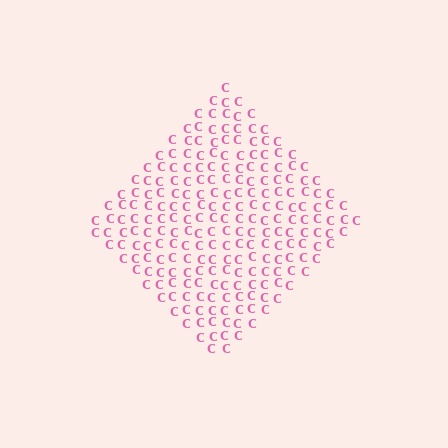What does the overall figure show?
The overall figure shows a diamond.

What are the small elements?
The small elements are letter C's.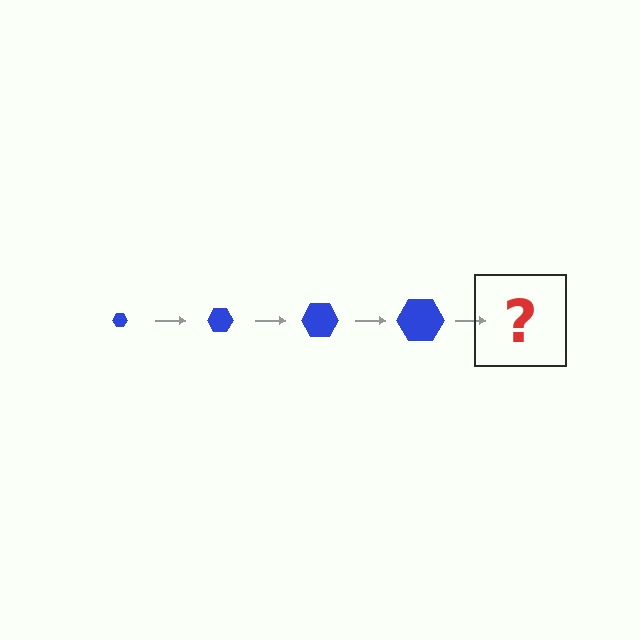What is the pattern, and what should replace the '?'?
The pattern is that the hexagon gets progressively larger each step. The '?' should be a blue hexagon, larger than the previous one.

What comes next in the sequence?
The next element should be a blue hexagon, larger than the previous one.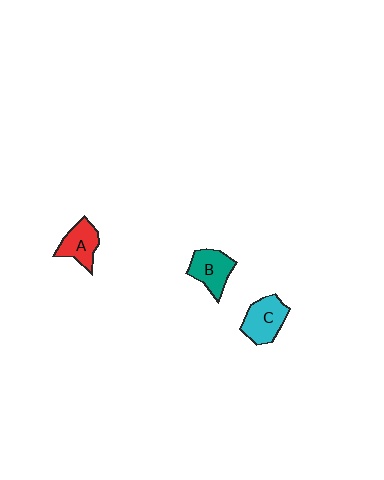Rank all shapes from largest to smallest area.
From largest to smallest: C (cyan), B (teal), A (red).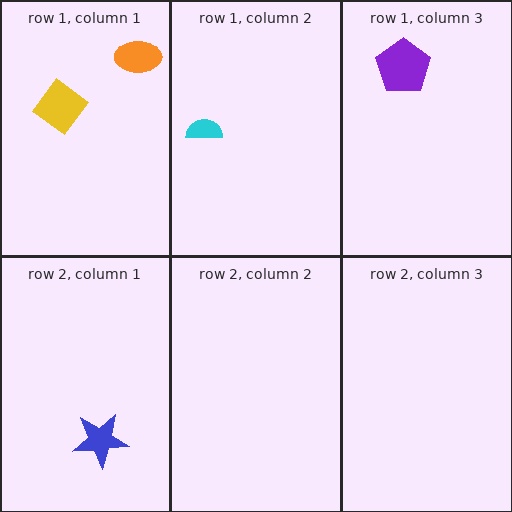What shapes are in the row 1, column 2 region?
The cyan semicircle.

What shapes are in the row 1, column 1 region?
The yellow diamond, the orange ellipse.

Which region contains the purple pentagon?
The row 1, column 3 region.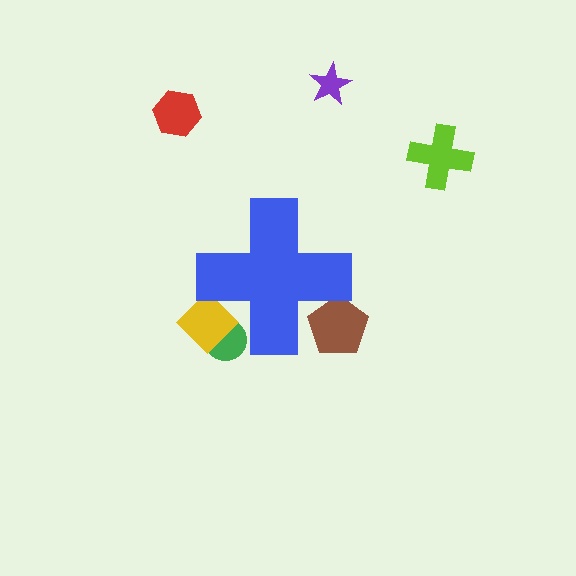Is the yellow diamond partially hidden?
Yes, the yellow diamond is partially hidden behind the blue cross.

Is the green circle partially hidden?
Yes, the green circle is partially hidden behind the blue cross.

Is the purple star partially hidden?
No, the purple star is fully visible.